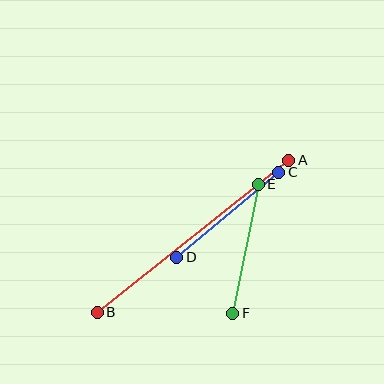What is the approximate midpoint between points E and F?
The midpoint is at approximately (245, 249) pixels.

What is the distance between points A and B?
The distance is approximately 244 pixels.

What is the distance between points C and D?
The distance is approximately 133 pixels.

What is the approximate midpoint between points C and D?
The midpoint is at approximately (228, 215) pixels.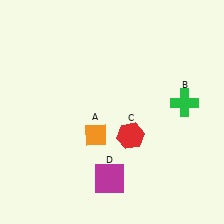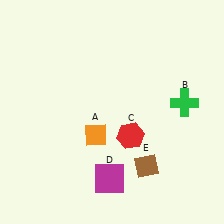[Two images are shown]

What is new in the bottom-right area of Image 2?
A brown diamond (E) was added in the bottom-right area of Image 2.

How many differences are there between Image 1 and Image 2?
There is 1 difference between the two images.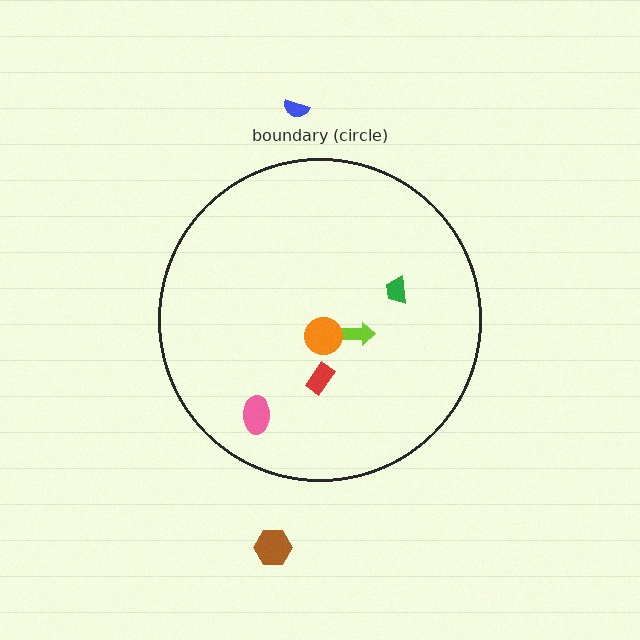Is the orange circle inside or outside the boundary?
Inside.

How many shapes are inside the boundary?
5 inside, 2 outside.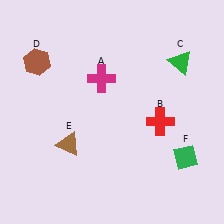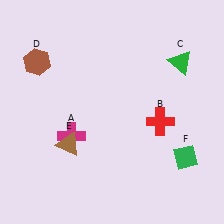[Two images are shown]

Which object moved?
The magenta cross (A) moved down.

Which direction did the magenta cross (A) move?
The magenta cross (A) moved down.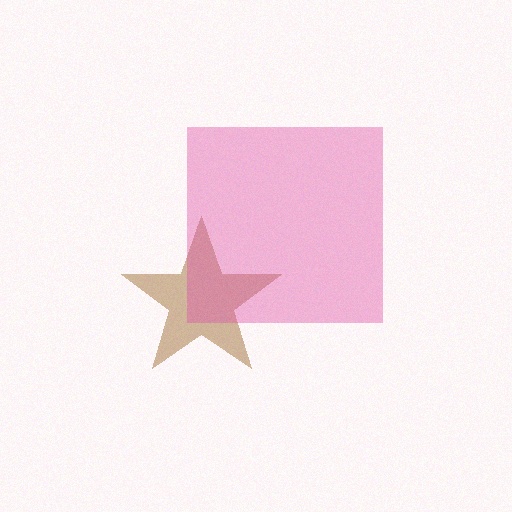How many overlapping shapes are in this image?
There are 2 overlapping shapes in the image.